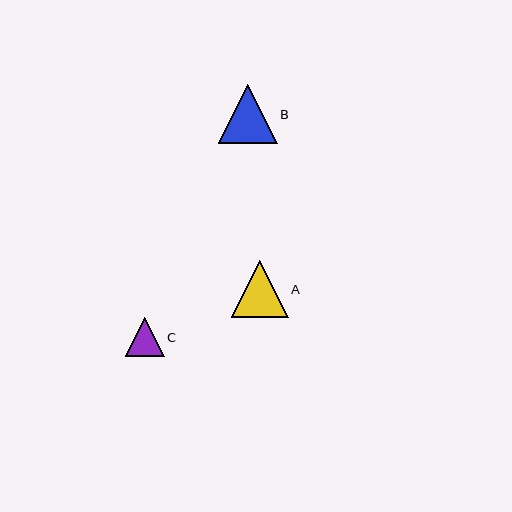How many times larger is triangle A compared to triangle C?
Triangle A is approximately 1.5 times the size of triangle C.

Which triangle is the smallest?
Triangle C is the smallest with a size of approximately 39 pixels.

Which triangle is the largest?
Triangle B is the largest with a size of approximately 59 pixels.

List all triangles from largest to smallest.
From largest to smallest: B, A, C.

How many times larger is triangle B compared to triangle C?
Triangle B is approximately 1.5 times the size of triangle C.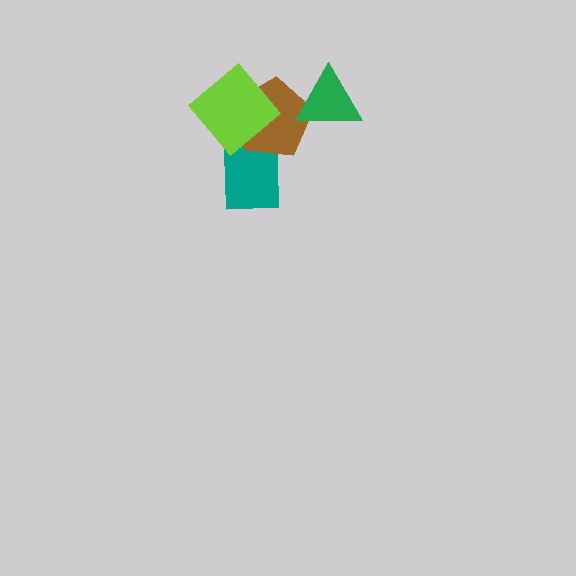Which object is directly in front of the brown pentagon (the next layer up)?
The lime diamond is directly in front of the brown pentagon.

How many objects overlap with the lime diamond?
2 objects overlap with the lime diamond.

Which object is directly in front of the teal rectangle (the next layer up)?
The brown pentagon is directly in front of the teal rectangle.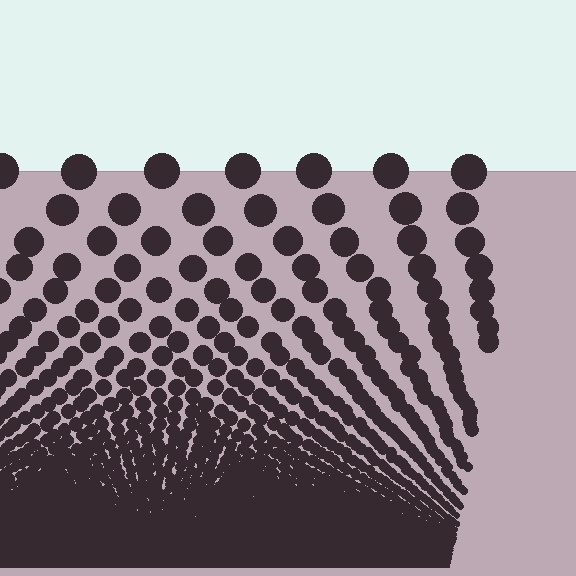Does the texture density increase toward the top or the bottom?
Density increases toward the bottom.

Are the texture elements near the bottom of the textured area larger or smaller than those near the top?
Smaller. The gradient is inverted — elements near the bottom are smaller and denser.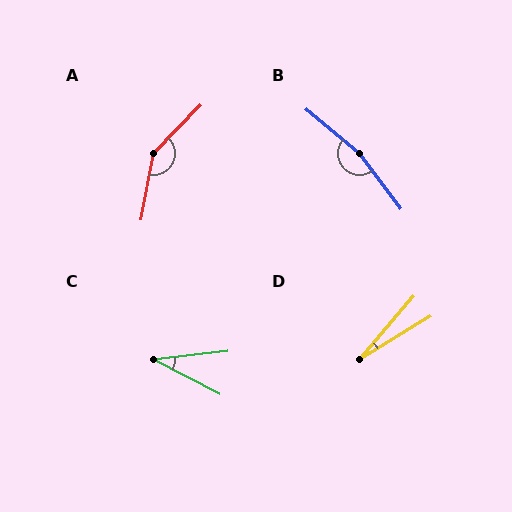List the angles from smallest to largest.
D (18°), C (33°), A (146°), B (166°).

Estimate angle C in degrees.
Approximately 33 degrees.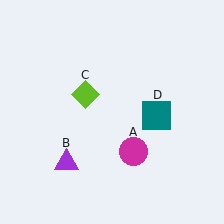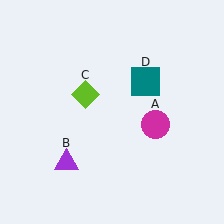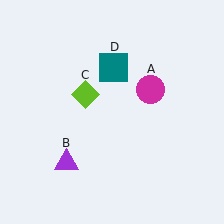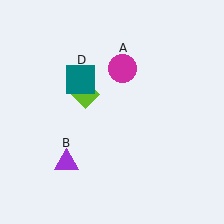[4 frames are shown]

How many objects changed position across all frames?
2 objects changed position: magenta circle (object A), teal square (object D).